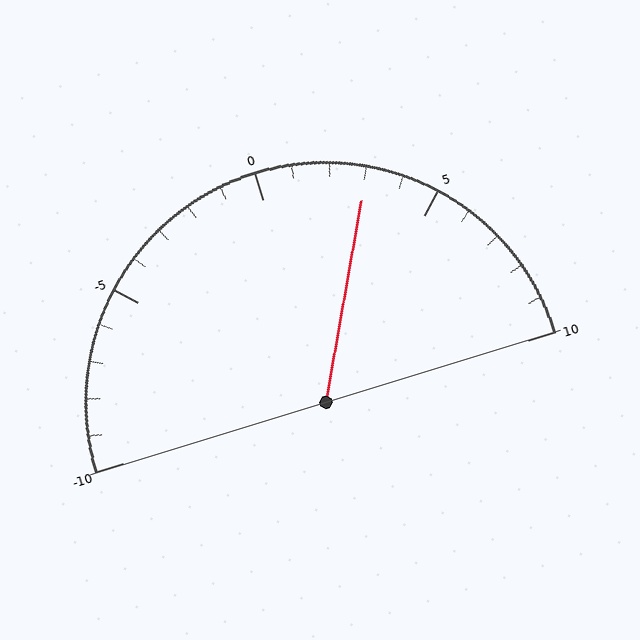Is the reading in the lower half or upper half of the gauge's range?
The reading is in the upper half of the range (-10 to 10).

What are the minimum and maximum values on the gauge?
The gauge ranges from -10 to 10.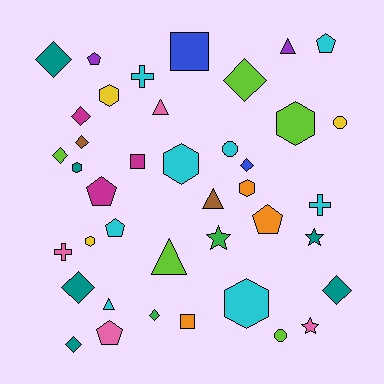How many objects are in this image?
There are 40 objects.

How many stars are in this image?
There are 3 stars.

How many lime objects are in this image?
There are 5 lime objects.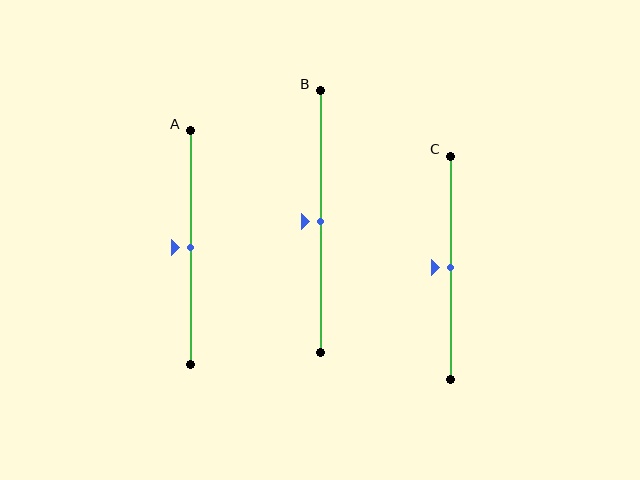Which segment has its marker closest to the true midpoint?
Segment A has its marker closest to the true midpoint.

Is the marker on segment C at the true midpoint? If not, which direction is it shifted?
Yes, the marker on segment C is at the true midpoint.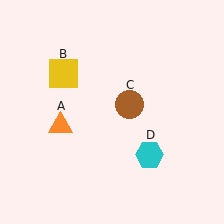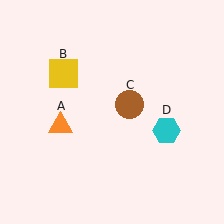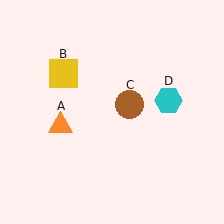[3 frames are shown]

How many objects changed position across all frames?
1 object changed position: cyan hexagon (object D).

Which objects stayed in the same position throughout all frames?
Orange triangle (object A) and yellow square (object B) and brown circle (object C) remained stationary.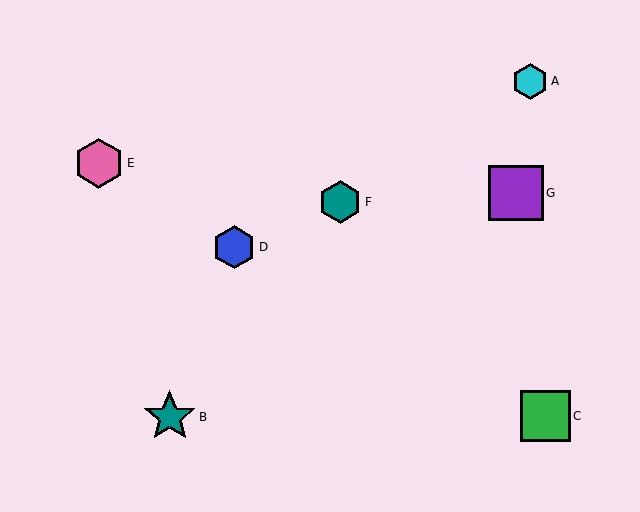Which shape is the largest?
The purple square (labeled G) is the largest.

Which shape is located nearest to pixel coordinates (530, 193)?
The purple square (labeled G) at (516, 193) is nearest to that location.